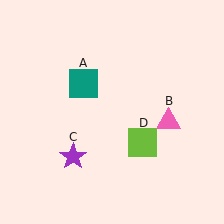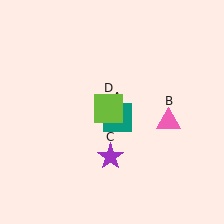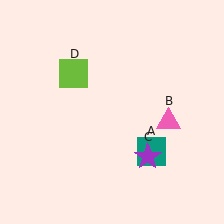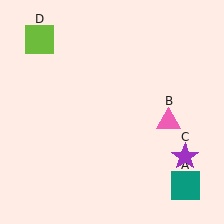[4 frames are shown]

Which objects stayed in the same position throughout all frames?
Pink triangle (object B) remained stationary.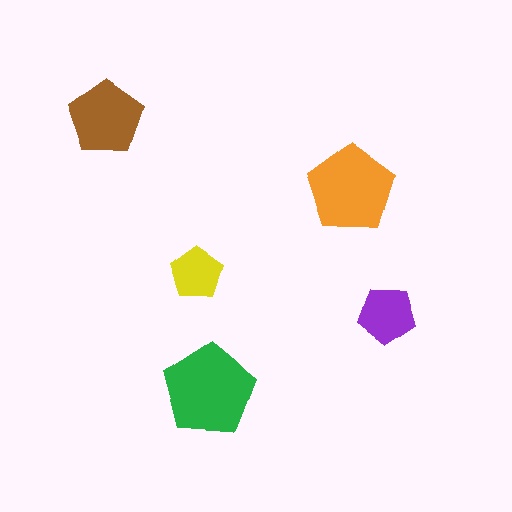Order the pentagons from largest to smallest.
the green one, the orange one, the brown one, the purple one, the yellow one.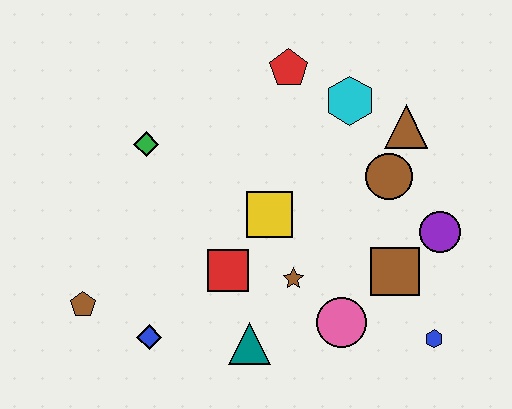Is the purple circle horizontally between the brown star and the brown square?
No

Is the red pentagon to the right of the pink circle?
No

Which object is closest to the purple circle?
The brown square is closest to the purple circle.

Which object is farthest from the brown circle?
The brown pentagon is farthest from the brown circle.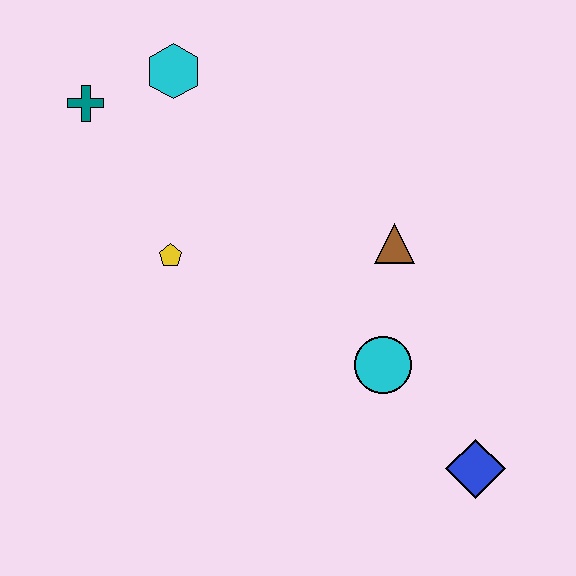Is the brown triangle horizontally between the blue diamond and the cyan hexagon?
Yes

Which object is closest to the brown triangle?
The cyan circle is closest to the brown triangle.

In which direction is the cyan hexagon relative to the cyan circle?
The cyan hexagon is above the cyan circle.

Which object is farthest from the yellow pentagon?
The blue diamond is farthest from the yellow pentagon.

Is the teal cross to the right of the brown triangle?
No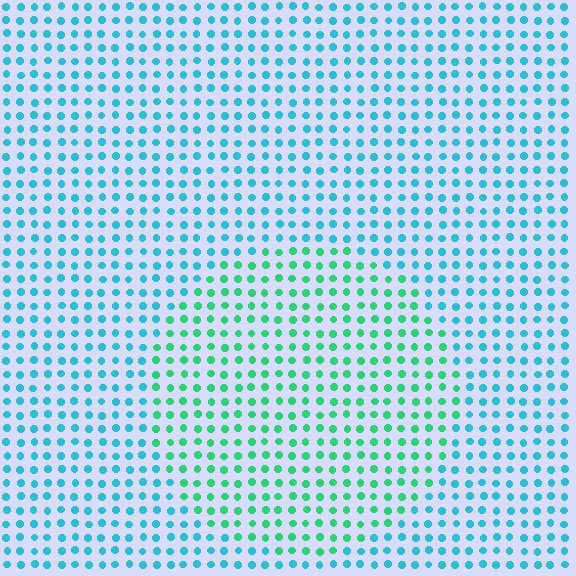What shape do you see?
I see a circle.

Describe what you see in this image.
The image is filled with small cyan elements in a uniform arrangement. A circle-shaped region is visible where the elements are tinted to a slightly different hue, forming a subtle color boundary.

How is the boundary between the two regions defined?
The boundary is defined purely by a slight shift in hue (about 39 degrees). Spacing, size, and orientation are identical on both sides.